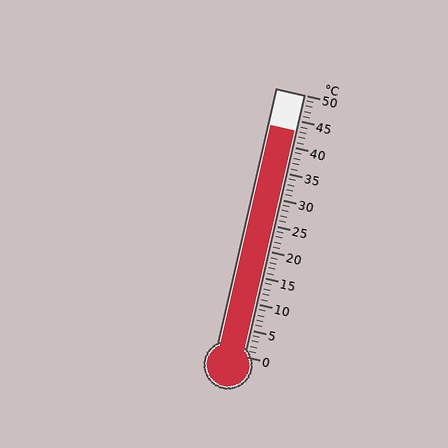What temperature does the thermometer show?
The thermometer shows approximately 43°C.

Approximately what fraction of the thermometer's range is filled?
The thermometer is filled to approximately 85% of its range.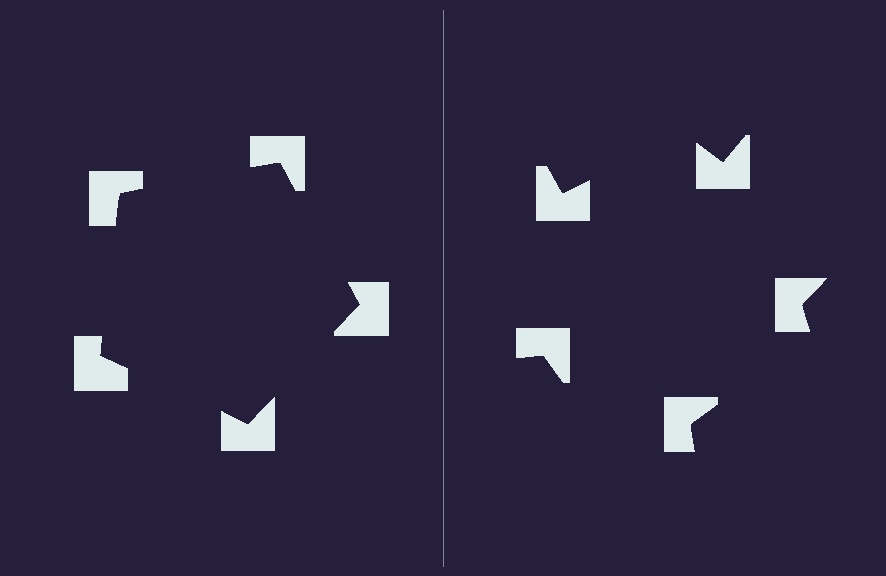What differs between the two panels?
The notched squares are positioned identically on both sides; only the wedge orientations differ. On the left they align to a pentagon; on the right they are misaligned.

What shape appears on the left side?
An illusory pentagon.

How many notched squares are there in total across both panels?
10 — 5 on each side.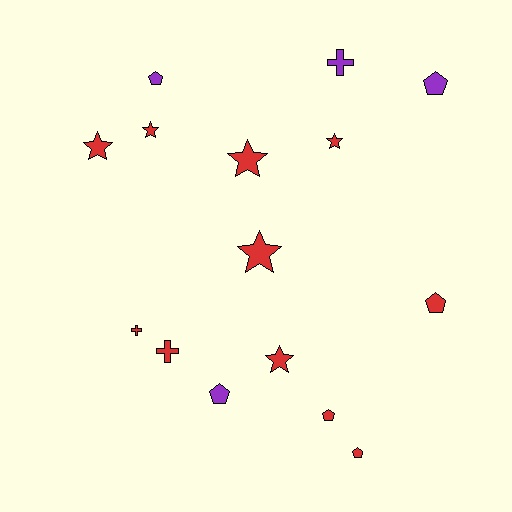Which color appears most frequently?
Red, with 11 objects.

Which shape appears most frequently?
Star, with 6 objects.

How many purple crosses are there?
There is 1 purple cross.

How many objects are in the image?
There are 15 objects.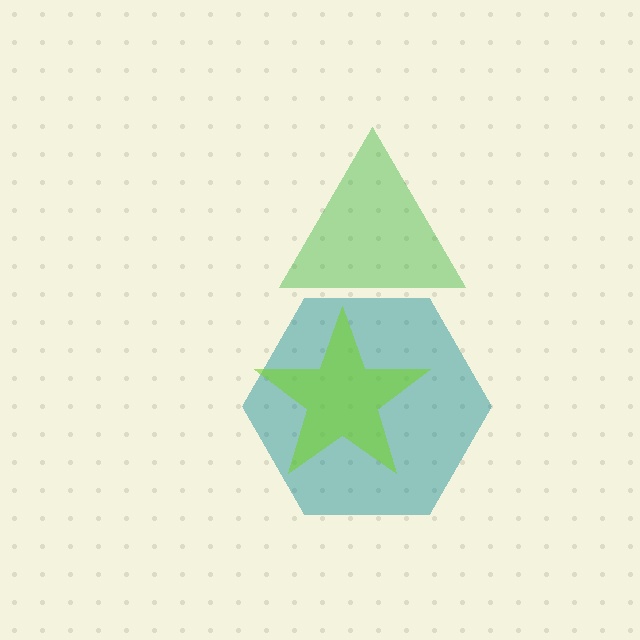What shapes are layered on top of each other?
The layered shapes are: a teal hexagon, a lime star, a green triangle.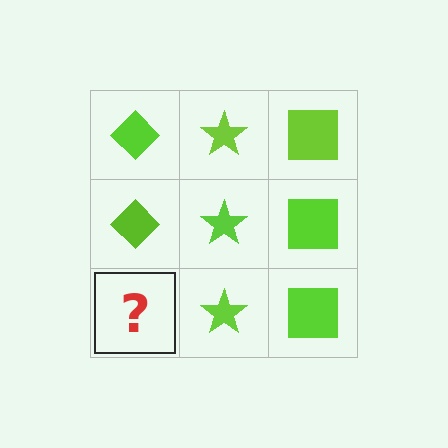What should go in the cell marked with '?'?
The missing cell should contain a lime diamond.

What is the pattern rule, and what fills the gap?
The rule is that each column has a consistent shape. The gap should be filled with a lime diamond.